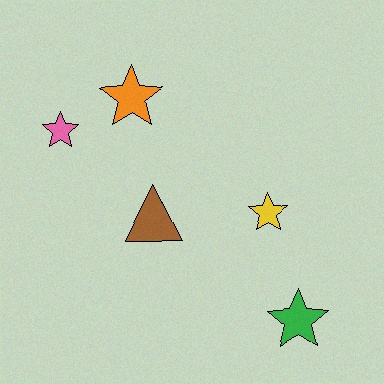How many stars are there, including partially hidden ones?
There are 4 stars.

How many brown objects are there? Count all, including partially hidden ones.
There is 1 brown object.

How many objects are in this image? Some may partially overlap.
There are 5 objects.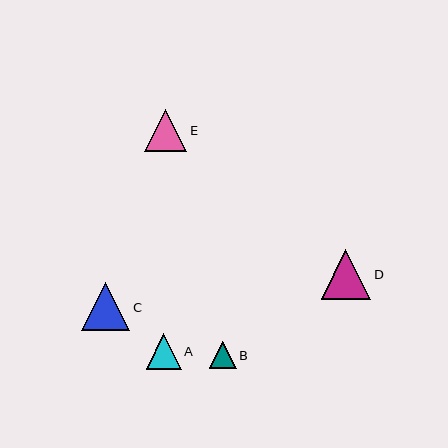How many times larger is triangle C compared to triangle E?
Triangle C is approximately 1.2 times the size of triangle E.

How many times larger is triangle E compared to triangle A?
Triangle E is approximately 1.2 times the size of triangle A.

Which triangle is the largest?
Triangle D is the largest with a size of approximately 50 pixels.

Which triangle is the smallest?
Triangle B is the smallest with a size of approximately 27 pixels.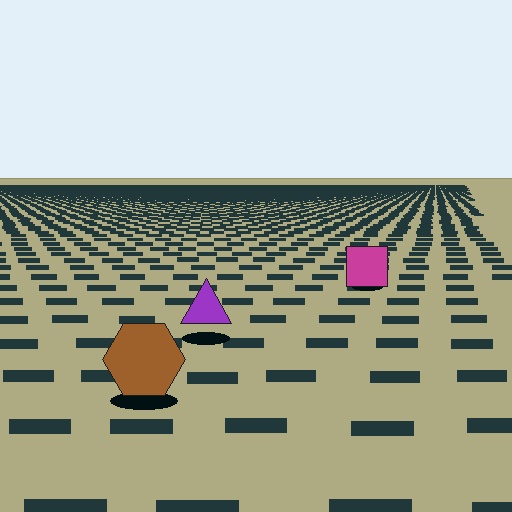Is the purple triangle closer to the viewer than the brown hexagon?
No. The brown hexagon is closer — you can tell from the texture gradient: the ground texture is coarser near it.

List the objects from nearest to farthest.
From nearest to farthest: the brown hexagon, the purple triangle, the magenta square.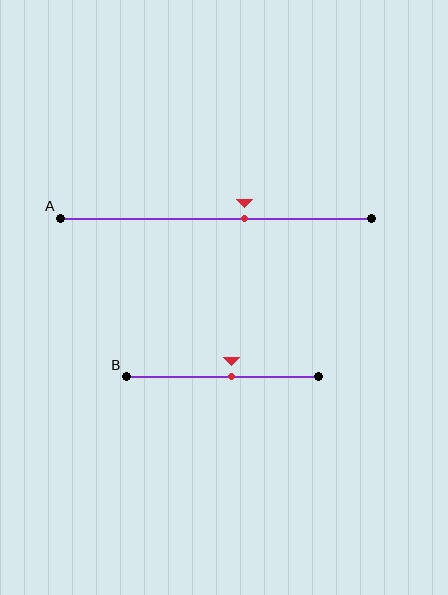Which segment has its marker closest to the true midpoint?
Segment B has its marker closest to the true midpoint.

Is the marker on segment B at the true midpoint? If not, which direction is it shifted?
No, the marker on segment B is shifted to the right by about 5% of the segment length.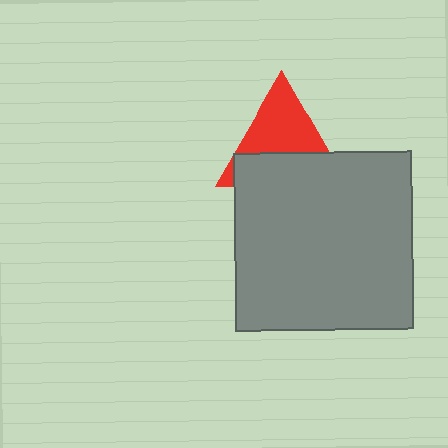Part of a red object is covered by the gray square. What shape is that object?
It is a triangle.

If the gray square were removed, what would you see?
You would see the complete red triangle.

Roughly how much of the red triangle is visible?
About half of it is visible (roughly 54%).